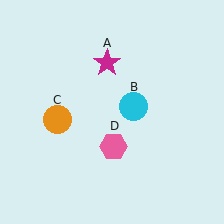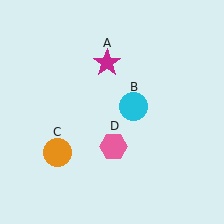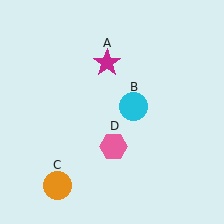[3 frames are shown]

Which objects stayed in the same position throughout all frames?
Magenta star (object A) and cyan circle (object B) and pink hexagon (object D) remained stationary.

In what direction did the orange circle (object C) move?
The orange circle (object C) moved down.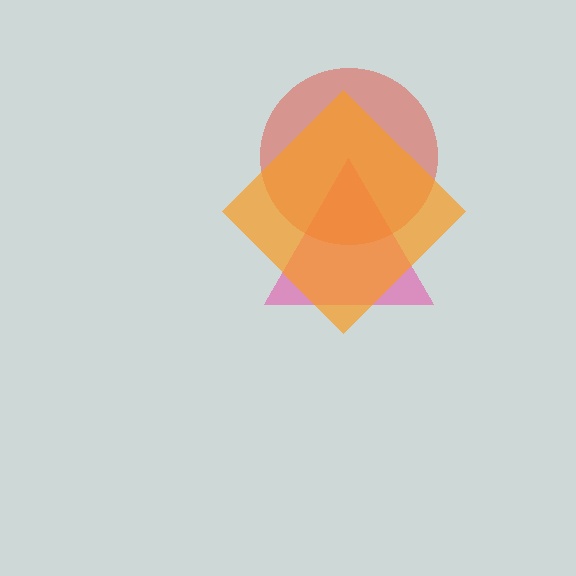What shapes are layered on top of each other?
The layered shapes are: a pink triangle, a red circle, an orange diamond.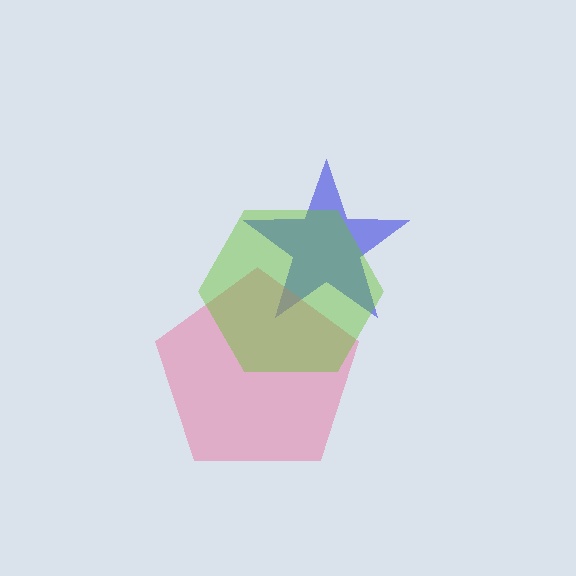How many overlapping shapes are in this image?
There are 3 overlapping shapes in the image.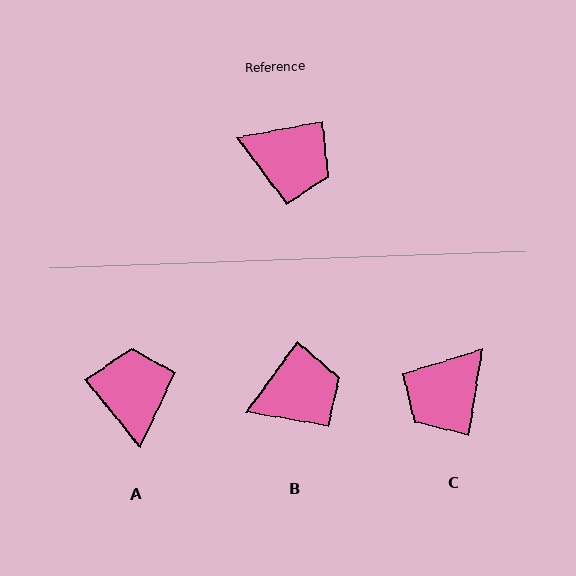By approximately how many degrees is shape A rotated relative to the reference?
Approximately 119 degrees counter-clockwise.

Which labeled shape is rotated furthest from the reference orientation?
A, about 119 degrees away.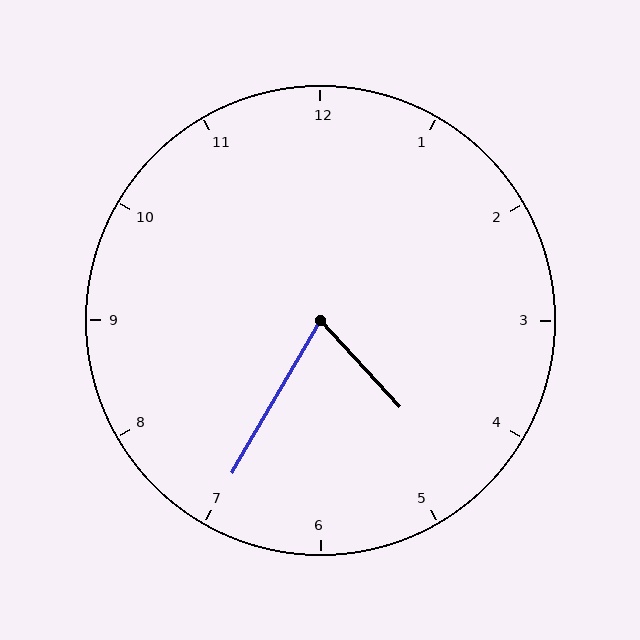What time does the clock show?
4:35.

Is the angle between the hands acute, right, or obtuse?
It is acute.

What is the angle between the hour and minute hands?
Approximately 72 degrees.